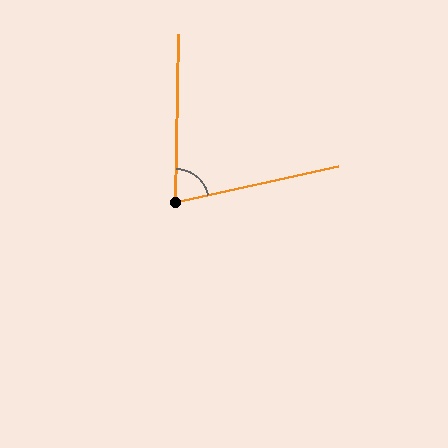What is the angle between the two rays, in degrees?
Approximately 77 degrees.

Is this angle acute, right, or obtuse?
It is acute.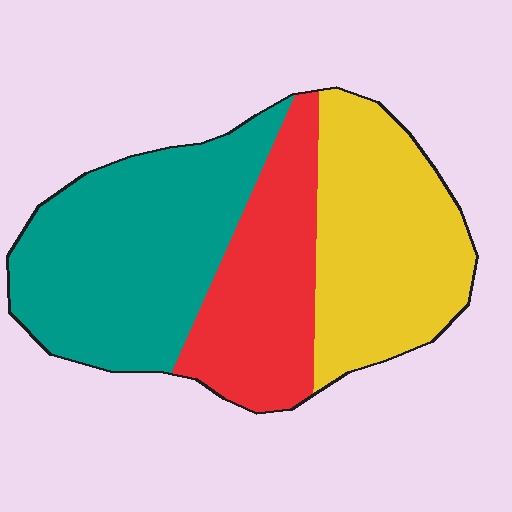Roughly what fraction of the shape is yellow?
Yellow covers around 35% of the shape.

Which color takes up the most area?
Teal, at roughly 40%.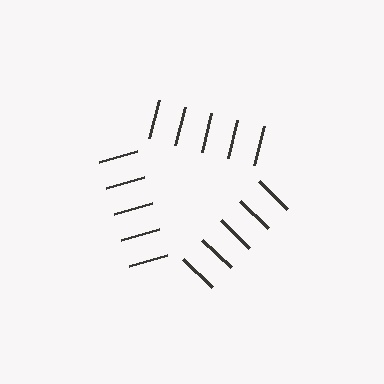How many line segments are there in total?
15 — 5 along each of the 3 edges.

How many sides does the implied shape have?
3 sides — the line-ends trace a triangle.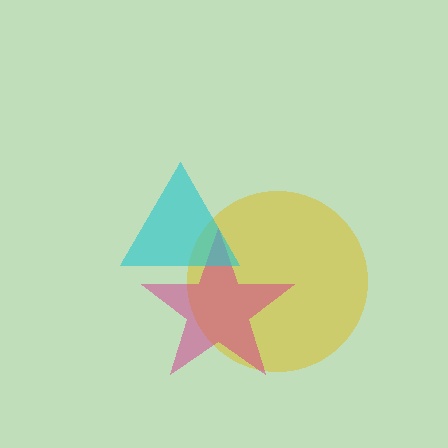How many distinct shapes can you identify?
There are 3 distinct shapes: a yellow circle, a magenta star, a cyan triangle.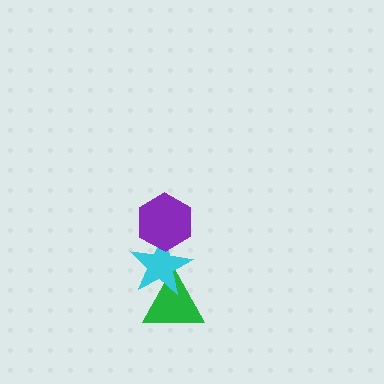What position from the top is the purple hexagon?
The purple hexagon is 1st from the top.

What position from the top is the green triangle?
The green triangle is 3rd from the top.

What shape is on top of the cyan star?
The purple hexagon is on top of the cyan star.